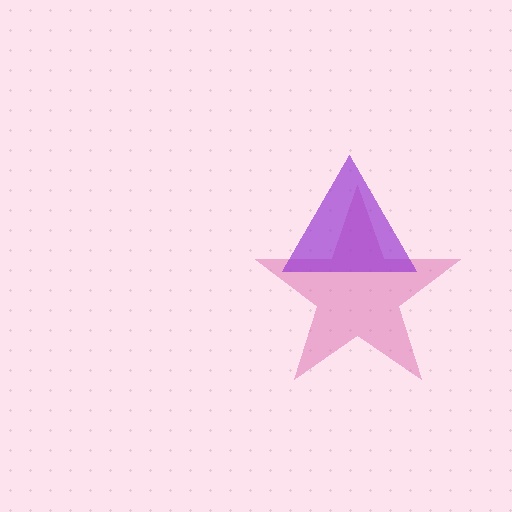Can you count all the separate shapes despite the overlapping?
Yes, there are 2 separate shapes.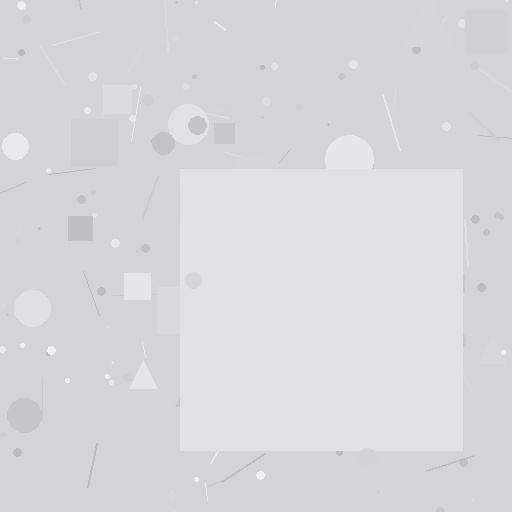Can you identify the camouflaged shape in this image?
The camouflaged shape is a square.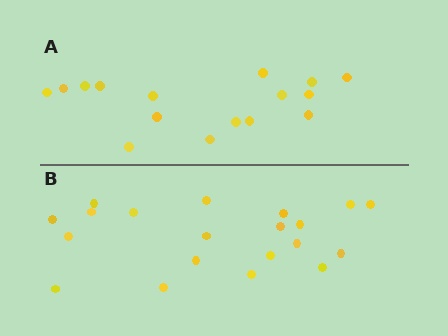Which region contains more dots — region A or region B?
Region B (the bottom region) has more dots.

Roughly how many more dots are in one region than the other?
Region B has about 4 more dots than region A.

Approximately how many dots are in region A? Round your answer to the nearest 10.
About 20 dots. (The exact count is 16, which rounds to 20.)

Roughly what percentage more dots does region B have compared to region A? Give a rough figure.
About 25% more.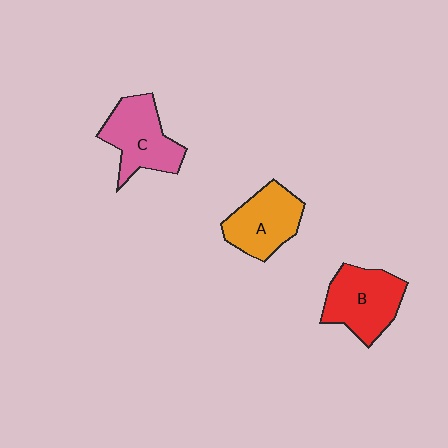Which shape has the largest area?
Shape B (red).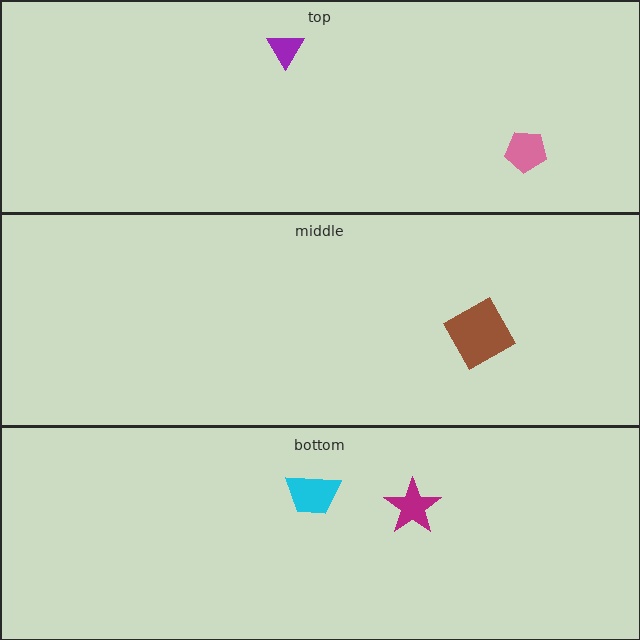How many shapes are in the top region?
2.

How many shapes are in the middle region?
1.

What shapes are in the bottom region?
The magenta star, the cyan trapezoid.